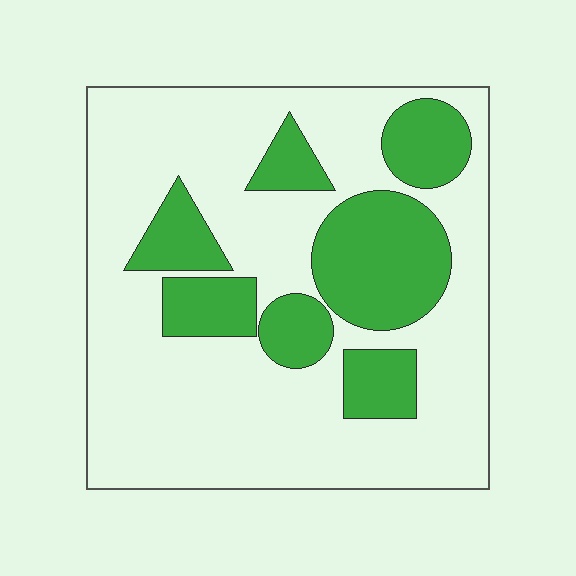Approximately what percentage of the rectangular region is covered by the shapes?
Approximately 30%.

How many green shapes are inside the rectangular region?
7.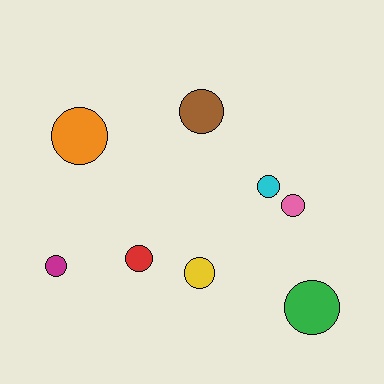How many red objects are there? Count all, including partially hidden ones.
There is 1 red object.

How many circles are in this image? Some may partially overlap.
There are 8 circles.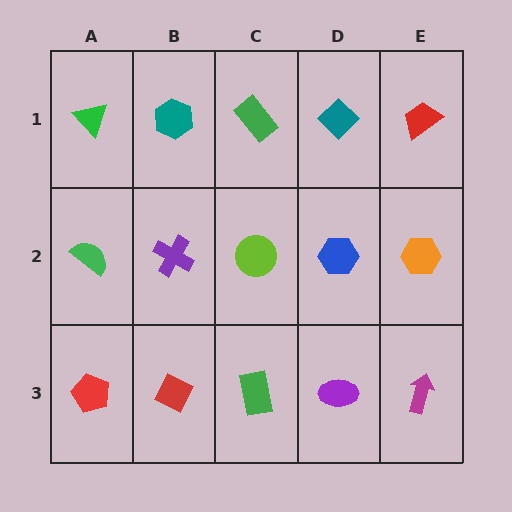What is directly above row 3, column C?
A lime circle.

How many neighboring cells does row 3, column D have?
3.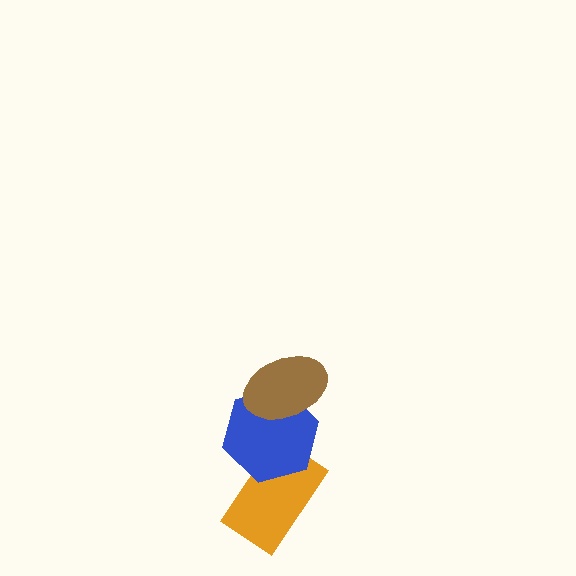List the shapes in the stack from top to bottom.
From top to bottom: the brown ellipse, the blue hexagon, the orange rectangle.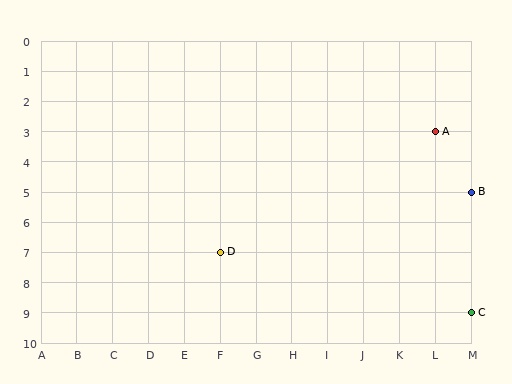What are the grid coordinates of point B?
Point B is at grid coordinates (M, 5).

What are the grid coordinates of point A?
Point A is at grid coordinates (L, 3).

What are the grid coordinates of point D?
Point D is at grid coordinates (F, 7).